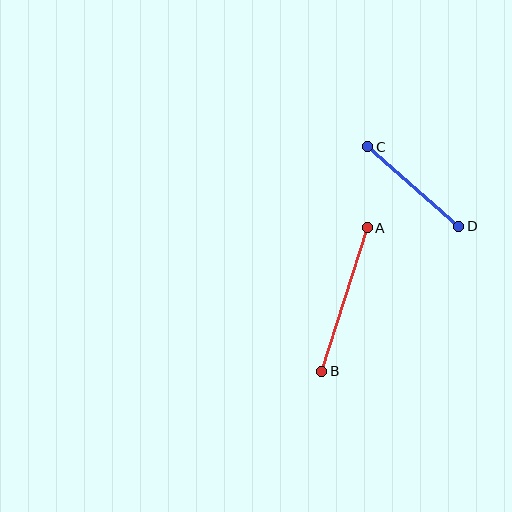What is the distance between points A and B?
The distance is approximately 151 pixels.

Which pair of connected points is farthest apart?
Points A and B are farthest apart.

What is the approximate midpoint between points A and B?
The midpoint is at approximately (344, 299) pixels.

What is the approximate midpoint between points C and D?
The midpoint is at approximately (413, 186) pixels.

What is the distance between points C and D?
The distance is approximately 121 pixels.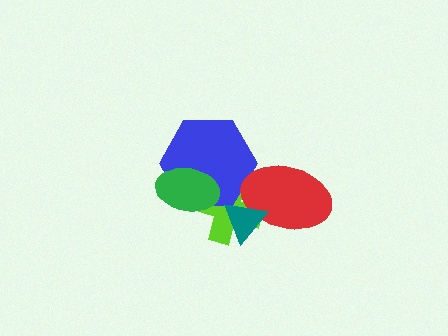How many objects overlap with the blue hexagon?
3 objects overlap with the blue hexagon.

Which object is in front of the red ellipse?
The teal triangle is in front of the red ellipse.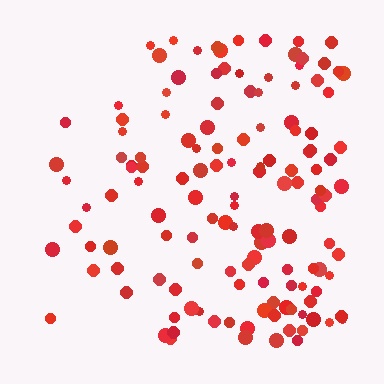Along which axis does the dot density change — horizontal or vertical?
Horizontal.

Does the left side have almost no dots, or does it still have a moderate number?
Still a moderate number, just noticeably fewer than the right.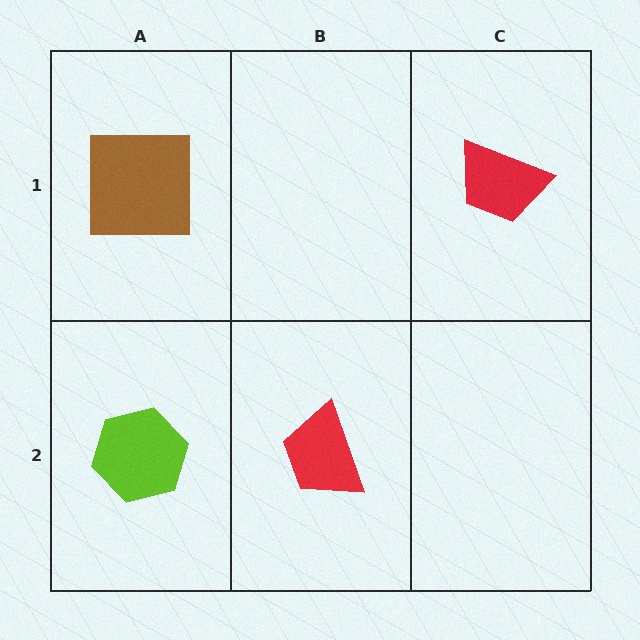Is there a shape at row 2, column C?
No, that cell is empty.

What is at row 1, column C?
A red trapezoid.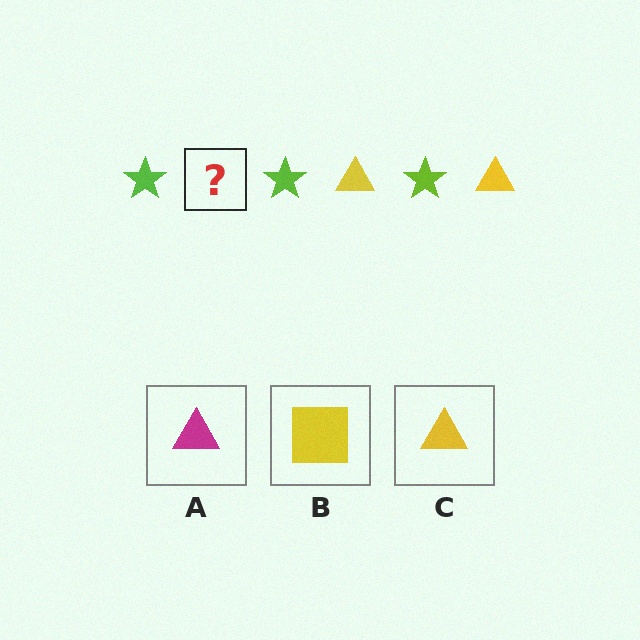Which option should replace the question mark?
Option C.